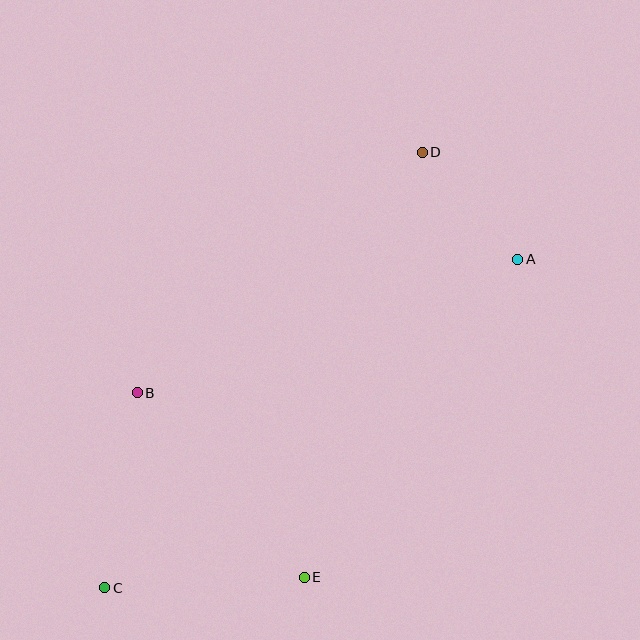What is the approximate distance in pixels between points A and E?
The distance between A and E is approximately 383 pixels.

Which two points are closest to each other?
Points A and D are closest to each other.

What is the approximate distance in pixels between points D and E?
The distance between D and E is approximately 441 pixels.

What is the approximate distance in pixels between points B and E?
The distance between B and E is approximately 249 pixels.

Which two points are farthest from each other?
Points C and D are farthest from each other.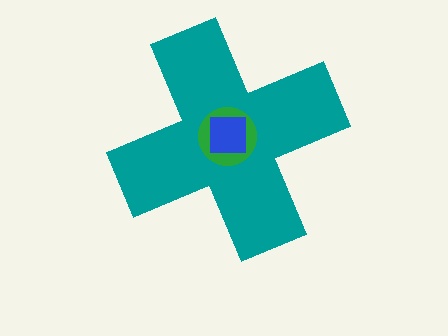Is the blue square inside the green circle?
Yes.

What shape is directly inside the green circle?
The blue square.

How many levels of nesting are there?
3.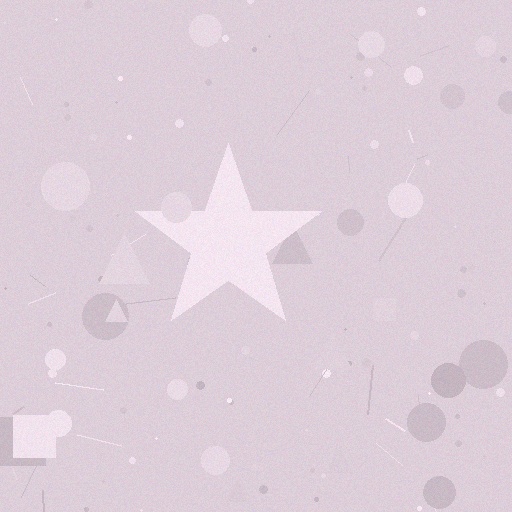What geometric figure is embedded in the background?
A star is embedded in the background.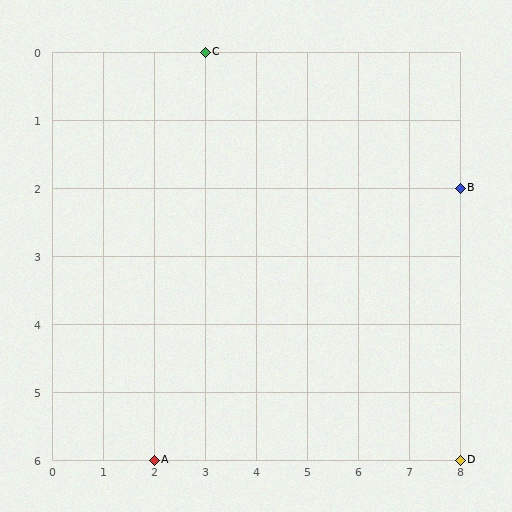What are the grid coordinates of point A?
Point A is at grid coordinates (2, 6).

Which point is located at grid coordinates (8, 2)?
Point B is at (8, 2).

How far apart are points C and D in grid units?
Points C and D are 5 columns and 6 rows apart (about 7.8 grid units diagonally).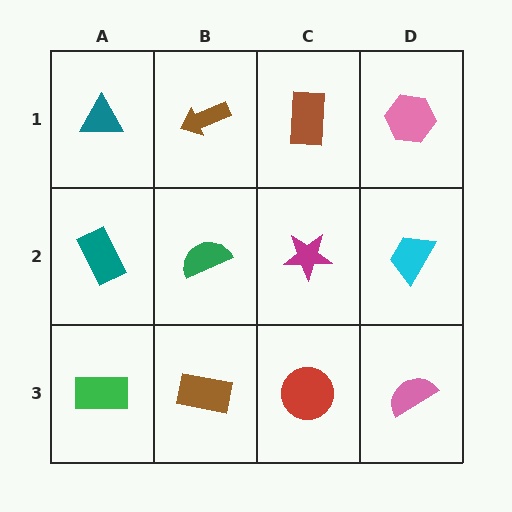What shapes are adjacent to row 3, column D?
A cyan trapezoid (row 2, column D), a red circle (row 3, column C).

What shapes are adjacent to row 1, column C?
A magenta star (row 2, column C), a brown arrow (row 1, column B), a pink hexagon (row 1, column D).